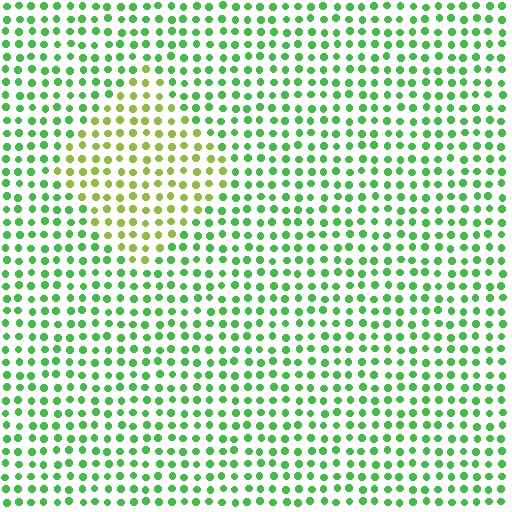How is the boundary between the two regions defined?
The boundary is defined purely by a slight shift in hue (about 42 degrees). Spacing, size, and orientation are identical on both sides.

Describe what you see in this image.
The image is filled with small green elements in a uniform arrangement. A diamond-shaped region is visible where the elements are tinted to a slightly different hue, forming a subtle color boundary.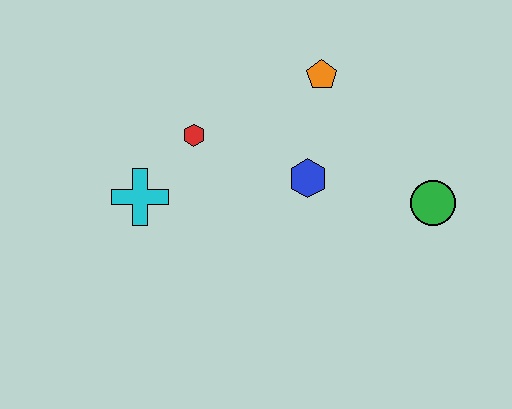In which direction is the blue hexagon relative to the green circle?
The blue hexagon is to the left of the green circle.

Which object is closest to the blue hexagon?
The orange pentagon is closest to the blue hexagon.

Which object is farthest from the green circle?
The cyan cross is farthest from the green circle.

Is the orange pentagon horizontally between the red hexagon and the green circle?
Yes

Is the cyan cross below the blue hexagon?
Yes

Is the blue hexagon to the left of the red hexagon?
No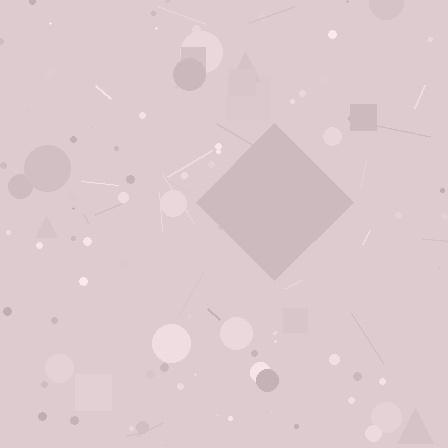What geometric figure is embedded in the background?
A diamond is embedded in the background.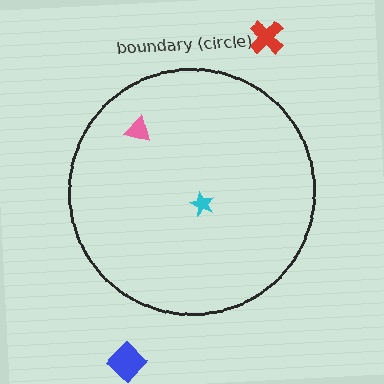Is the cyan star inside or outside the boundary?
Inside.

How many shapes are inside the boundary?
2 inside, 2 outside.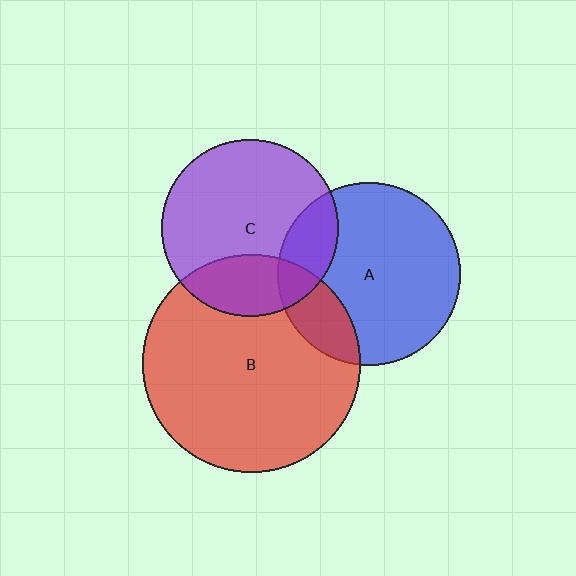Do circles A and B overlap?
Yes.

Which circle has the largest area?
Circle B (red).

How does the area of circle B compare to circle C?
Approximately 1.5 times.